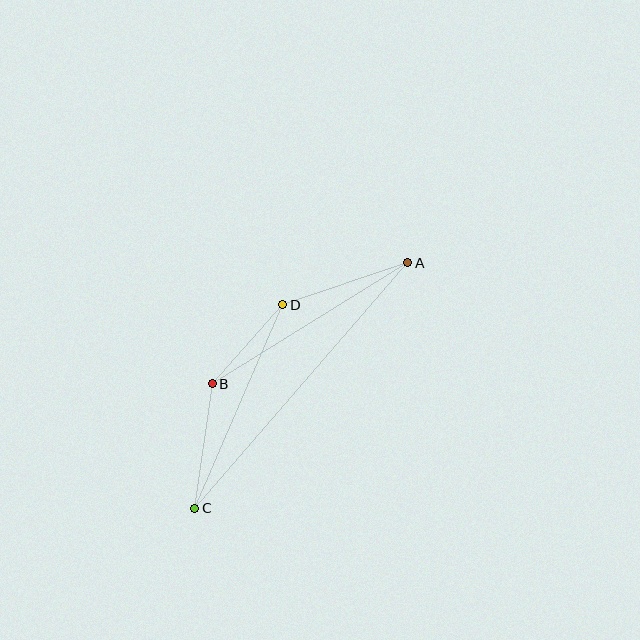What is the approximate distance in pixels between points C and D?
The distance between C and D is approximately 222 pixels.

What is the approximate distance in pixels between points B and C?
The distance between B and C is approximately 126 pixels.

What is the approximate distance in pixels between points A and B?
The distance between A and B is approximately 230 pixels.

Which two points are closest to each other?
Points B and D are closest to each other.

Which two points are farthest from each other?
Points A and C are farthest from each other.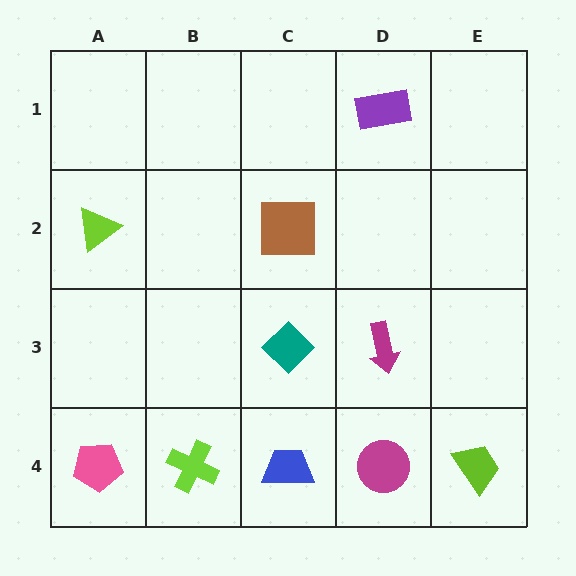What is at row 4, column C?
A blue trapezoid.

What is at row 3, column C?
A teal diamond.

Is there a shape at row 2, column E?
No, that cell is empty.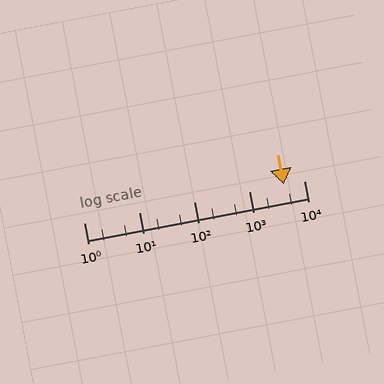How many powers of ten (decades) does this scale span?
The scale spans 4 decades, from 1 to 10000.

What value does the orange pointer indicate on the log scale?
The pointer indicates approximately 4300.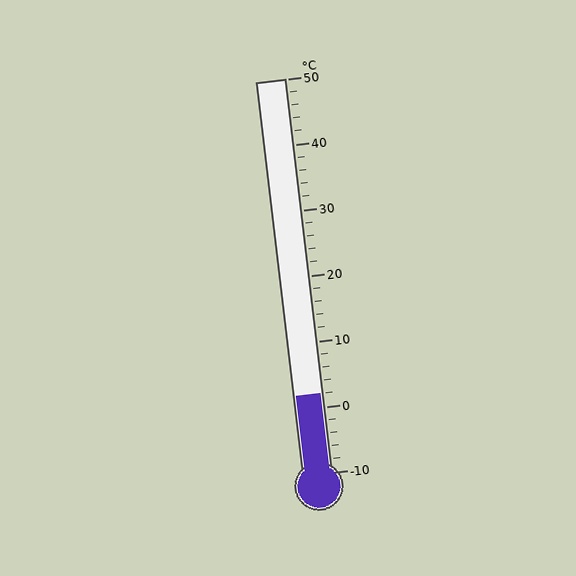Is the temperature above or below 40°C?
The temperature is below 40°C.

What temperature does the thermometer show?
The thermometer shows approximately 2°C.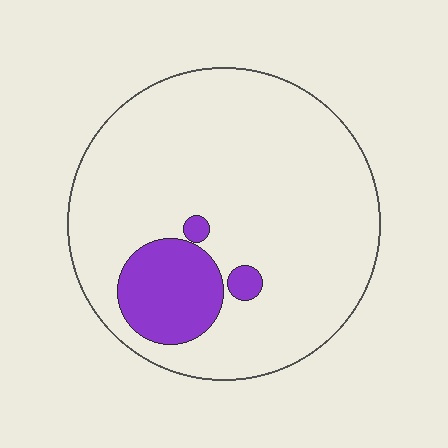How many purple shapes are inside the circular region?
3.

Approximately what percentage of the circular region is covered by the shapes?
Approximately 15%.